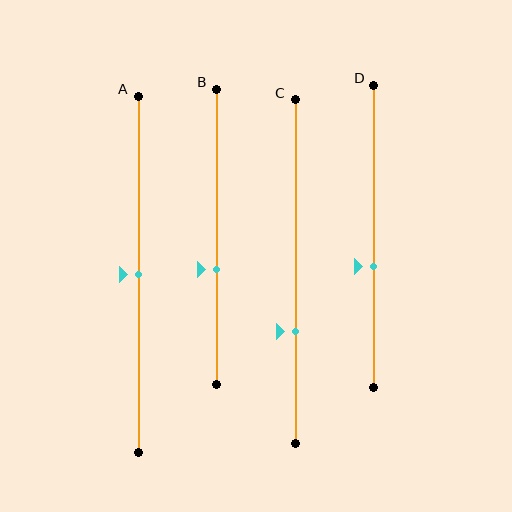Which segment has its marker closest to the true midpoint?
Segment A has its marker closest to the true midpoint.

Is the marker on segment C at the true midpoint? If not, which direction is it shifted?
No, the marker on segment C is shifted downward by about 18% of the segment length.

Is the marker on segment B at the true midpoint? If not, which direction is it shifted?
No, the marker on segment B is shifted downward by about 11% of the segment length.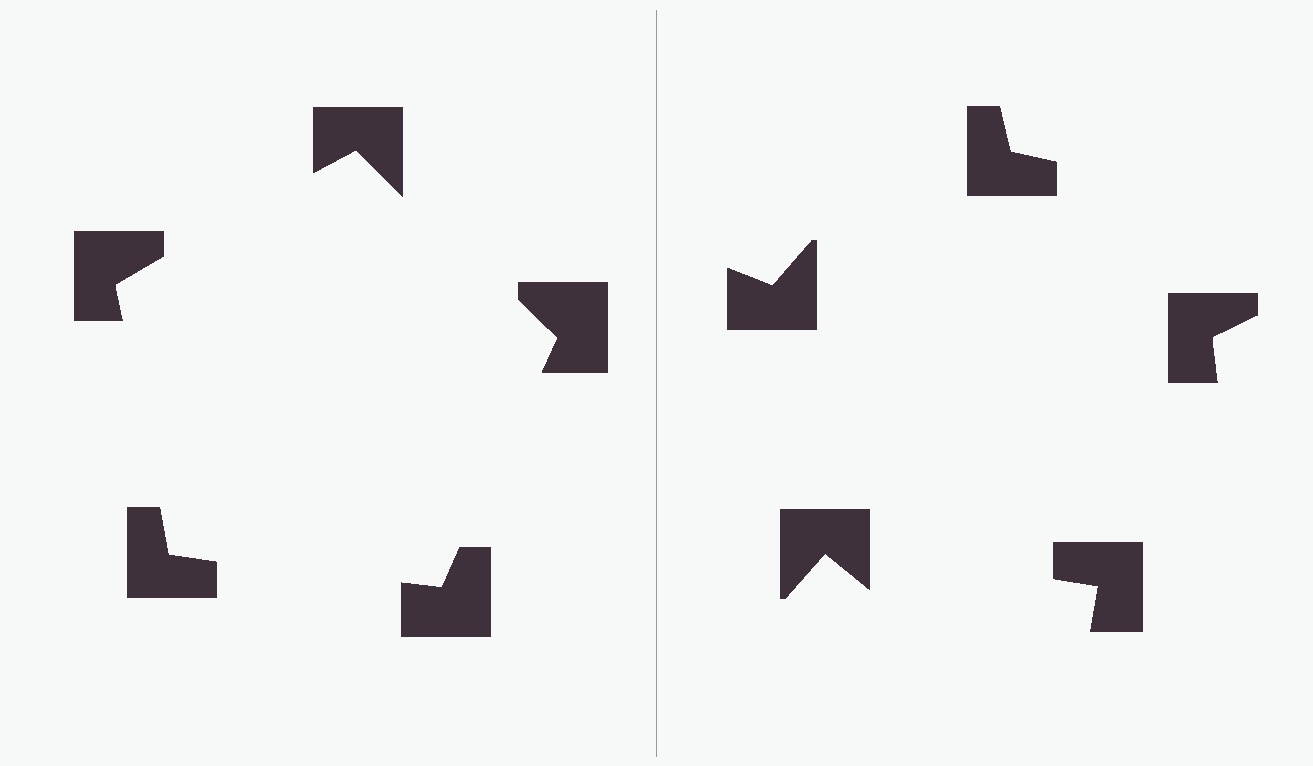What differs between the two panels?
The notched squares are positioned identically on both sides; only the wedge orientations differ. On the left they align to a pentagon; on the right they are misaligned.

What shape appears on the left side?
An illusory pentagon.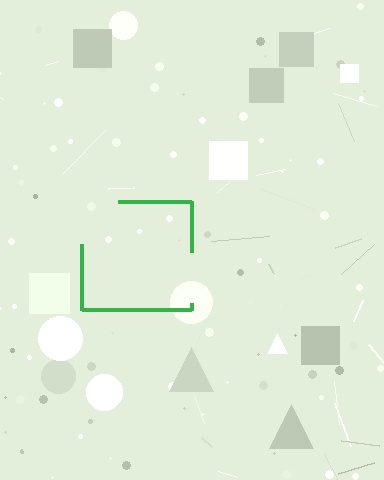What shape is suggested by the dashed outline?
The dashed outline suggests a square.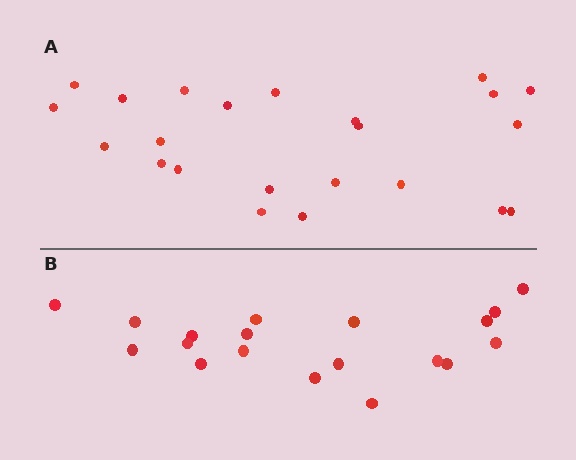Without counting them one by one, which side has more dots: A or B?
Region A (the top region) has more dots.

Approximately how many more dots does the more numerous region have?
Region A has about 4 more dots than region B.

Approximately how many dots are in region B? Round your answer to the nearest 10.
About 20 dots. (The exact count is 19, which rounds to 20.)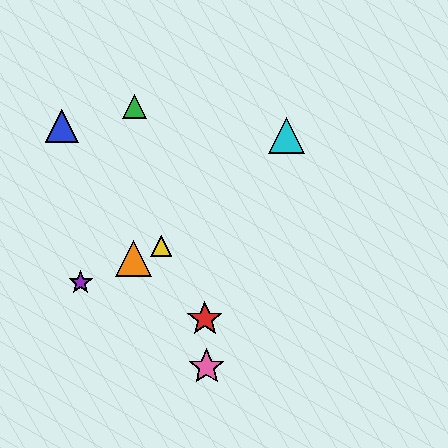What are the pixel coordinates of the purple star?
The purple star is at (81, 282).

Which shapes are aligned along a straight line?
The yellow triangle, the purple star, the orange triangle are aligned along a straight line.